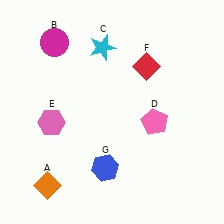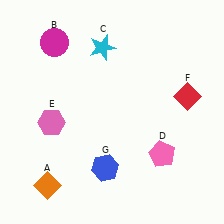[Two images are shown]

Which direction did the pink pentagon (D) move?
The pink pentagon (D) moved down.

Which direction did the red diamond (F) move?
The red diamond (F) moved right.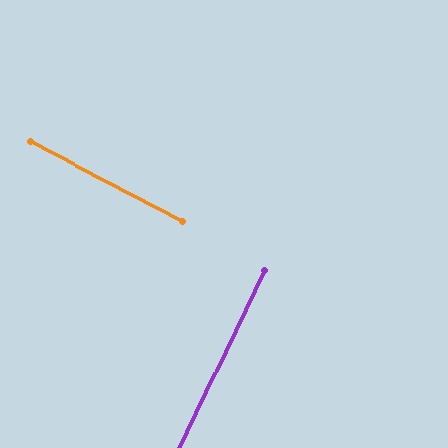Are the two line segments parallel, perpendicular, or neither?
Perpendicular — they meet at approximately 88°.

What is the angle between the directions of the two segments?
Approximately 88 degrees.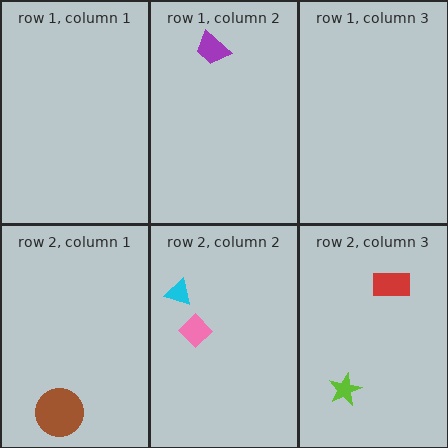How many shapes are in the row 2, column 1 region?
1.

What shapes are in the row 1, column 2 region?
The purple trapezoid.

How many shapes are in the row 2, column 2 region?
2.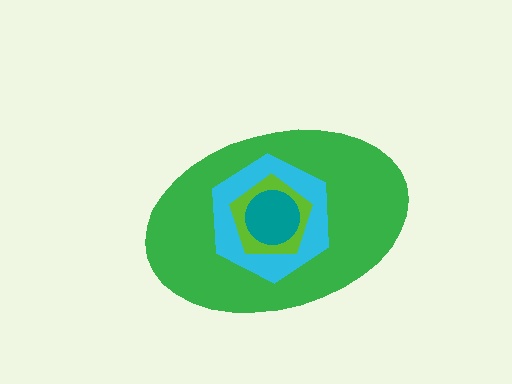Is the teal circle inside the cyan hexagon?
Yes.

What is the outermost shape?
The green ellipse.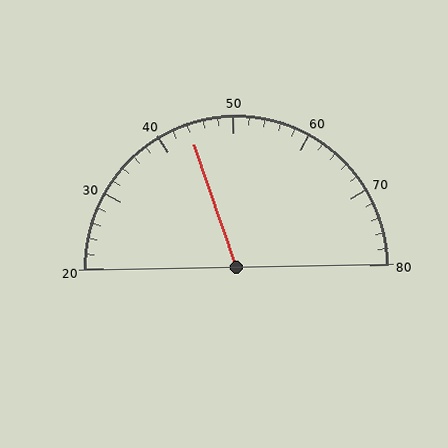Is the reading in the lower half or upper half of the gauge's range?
The reading is in the lower half of the range (20 to 80).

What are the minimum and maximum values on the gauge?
The gauge ranges from 20 to 80.